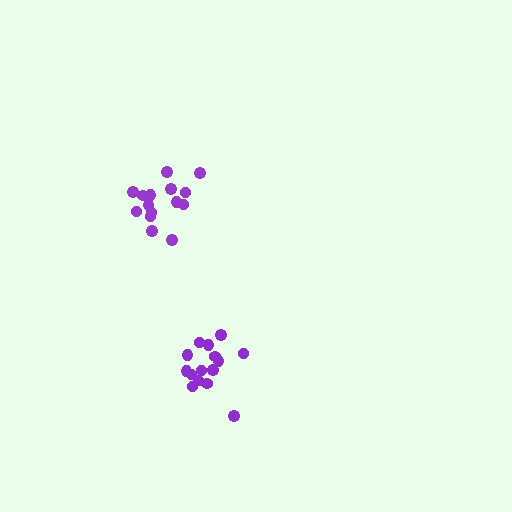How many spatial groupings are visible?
There are 2 spatial groupings.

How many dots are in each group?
Group 1: 15 dots, Group 2: 15 dots (30 total).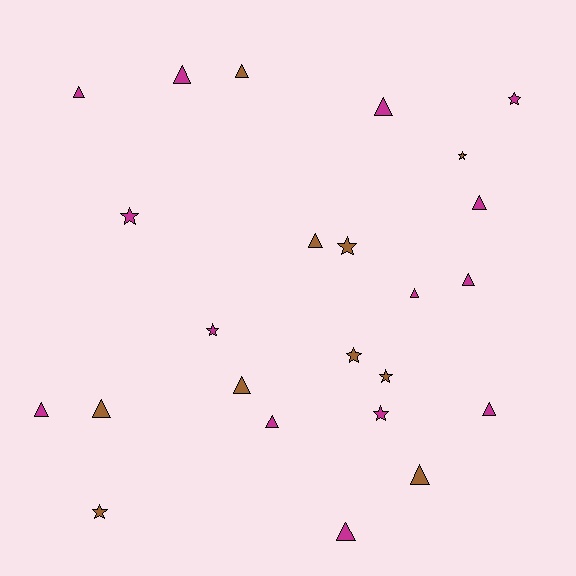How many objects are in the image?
There are 24 objects.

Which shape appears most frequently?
Triangle, with 15 objects.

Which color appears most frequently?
Magenta, with 14 objects.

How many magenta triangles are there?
There are 10 magenta triangles.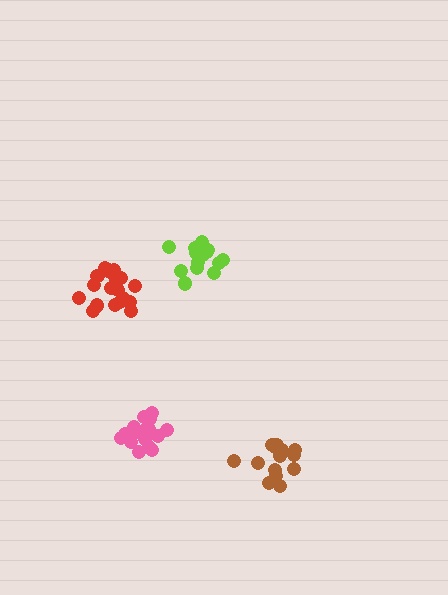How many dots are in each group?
Group 1: 17 dots, Group 2: 19 dots, Group 3: 14 dots, Group 4: 19 dots (69 total).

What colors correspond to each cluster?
The clusters are colored: lime, pink, brown, red.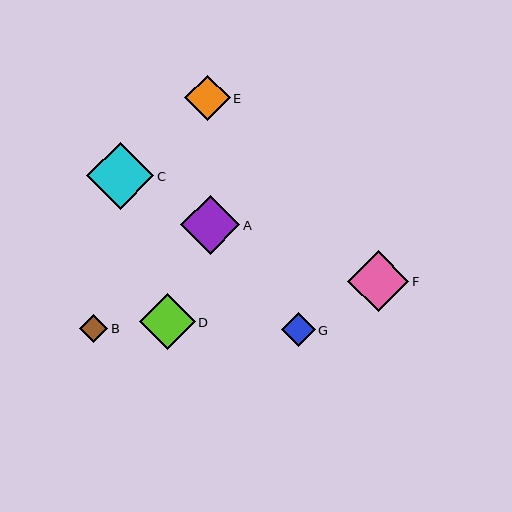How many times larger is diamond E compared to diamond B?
Diamond E is approximately 1.6 times the size of diamond B.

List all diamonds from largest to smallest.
From largest to smallest: C, F, A, D, E, G, B.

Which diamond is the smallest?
Diamond B is the smallest with a size of approximately 28 pixels.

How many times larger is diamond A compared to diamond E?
Diamond A is approximately 1.3 times the size of diamond E.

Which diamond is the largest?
Diamond C is the largest with a size of approximately 68 pixels.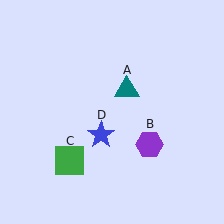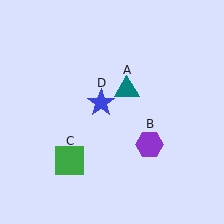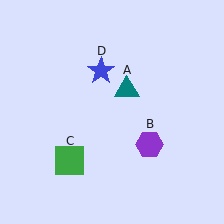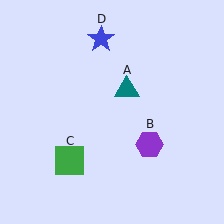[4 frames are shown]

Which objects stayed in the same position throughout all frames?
Teal triangle (object A) and purple hexagon (object B) and green square (object C) remained stationary.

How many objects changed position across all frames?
1 object changed position: blue star (object D).